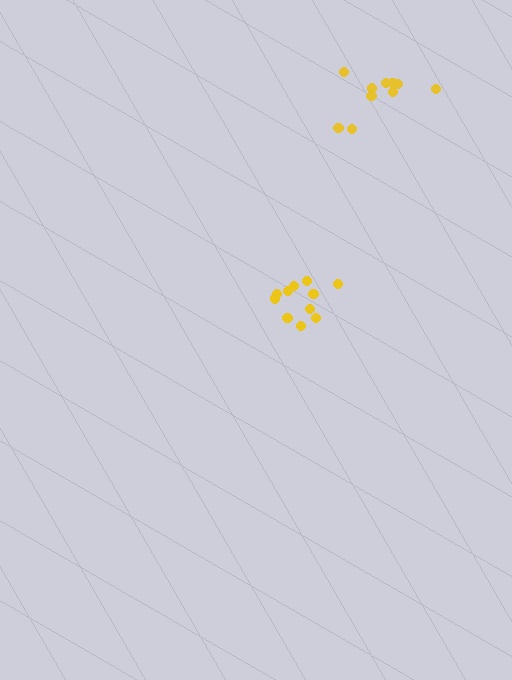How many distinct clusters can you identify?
There are 2 distinct clusters.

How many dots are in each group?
Group 1: 11 dots, Group 2: 10 dots (21 total).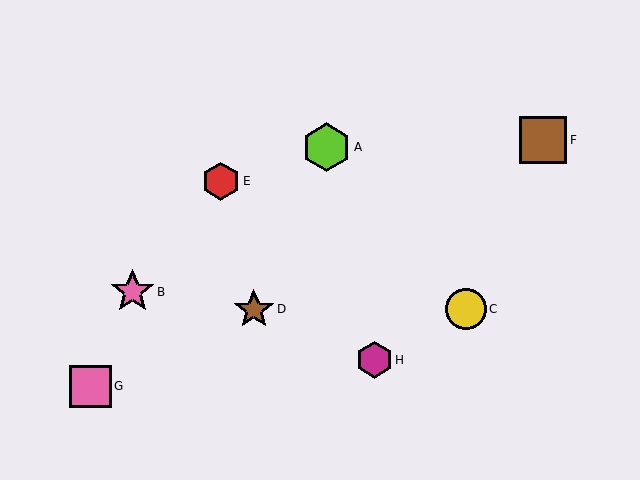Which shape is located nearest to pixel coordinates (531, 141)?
The brown square (labeled F) at (543, 140) is nearest to that location.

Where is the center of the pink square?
The center of the pink square is at (91, 386).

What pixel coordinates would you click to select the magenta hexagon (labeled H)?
Click at (374, 360) to select the magenta hexagon H.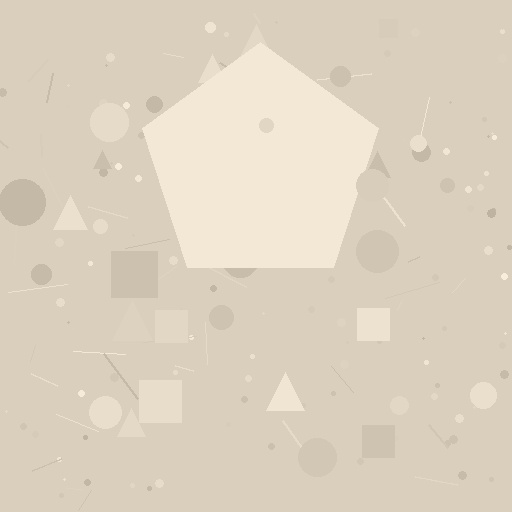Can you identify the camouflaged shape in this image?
The camouflaged shape is a pentagon.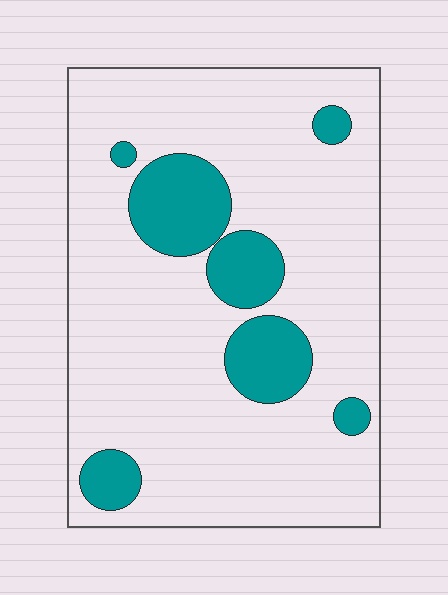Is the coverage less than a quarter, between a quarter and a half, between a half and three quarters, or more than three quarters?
Less than a quarter.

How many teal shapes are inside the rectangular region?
7.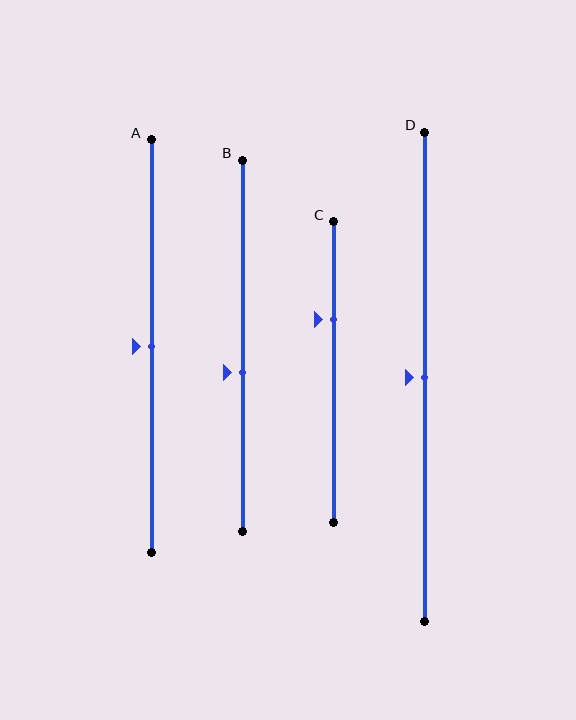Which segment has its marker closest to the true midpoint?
Segment A has its marker closest to the true midpoint.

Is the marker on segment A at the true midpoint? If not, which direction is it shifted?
Yes, the marker on segment A is at the true midpoint.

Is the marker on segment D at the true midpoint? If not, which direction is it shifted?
Yes, the marker on segment D is at the true midpoint.